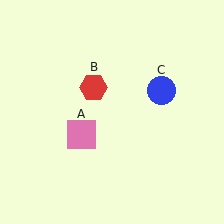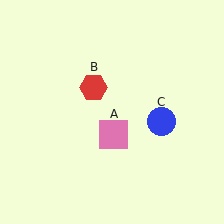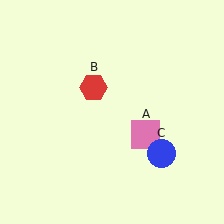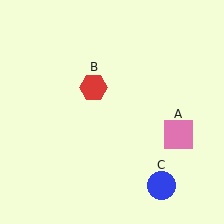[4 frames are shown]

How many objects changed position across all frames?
2 objects changed position: pink square (object A), blue circle (object C).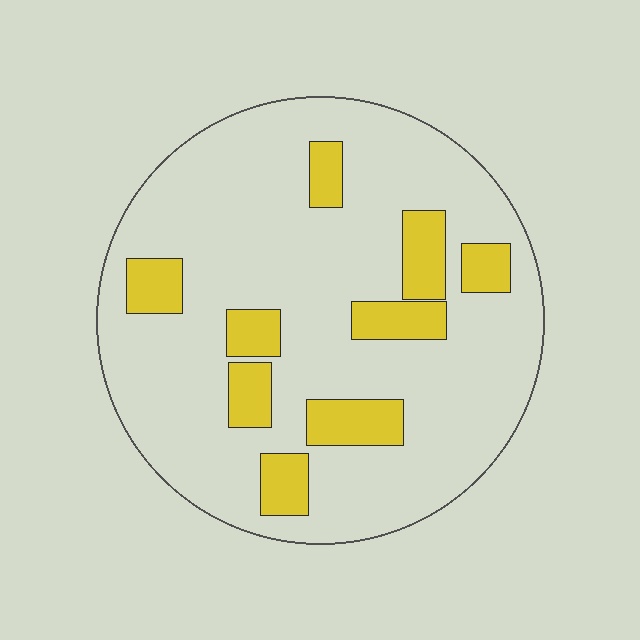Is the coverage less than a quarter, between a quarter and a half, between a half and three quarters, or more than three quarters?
Less than a quarter.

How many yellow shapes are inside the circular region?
9.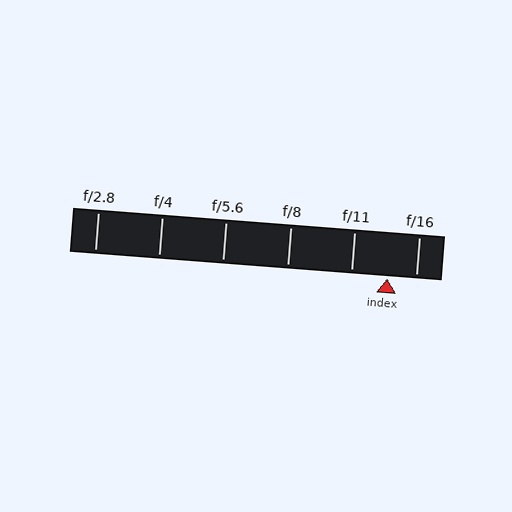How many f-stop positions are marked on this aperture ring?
There are 6 f-stop positions marked.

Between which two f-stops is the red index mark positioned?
The index mark is between f/11 and f/16.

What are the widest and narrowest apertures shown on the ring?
The widest aperture shown is f/2.8 and the narrowest is f/16.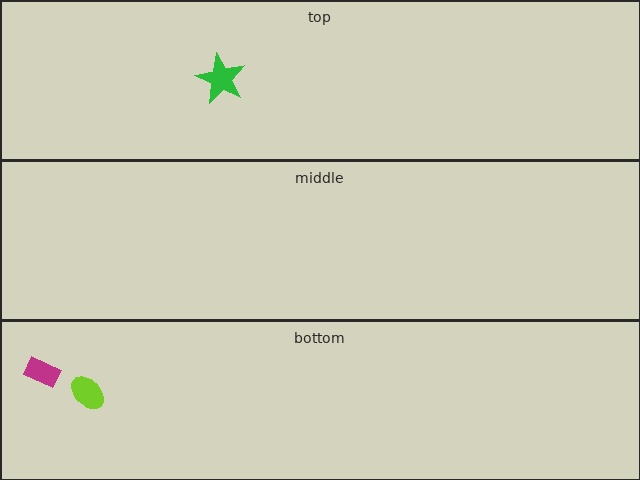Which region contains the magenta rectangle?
The bottom region.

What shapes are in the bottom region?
The lime ellipse, the magenta rectangle.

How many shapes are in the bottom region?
2.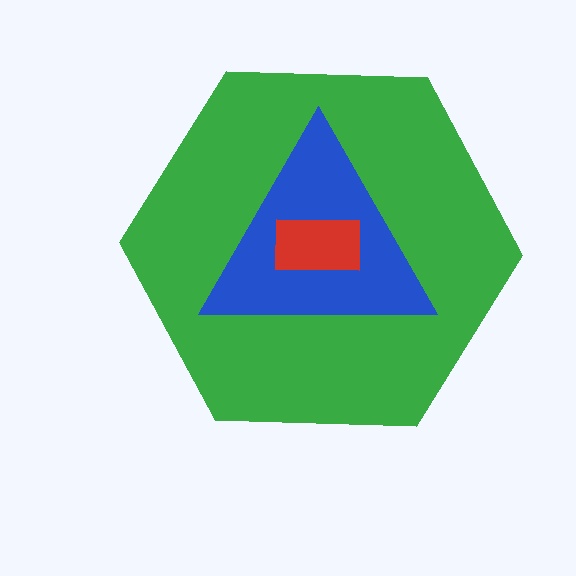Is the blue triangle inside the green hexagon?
Yes.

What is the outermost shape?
The green hexagon.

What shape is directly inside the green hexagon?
The blue triangle.